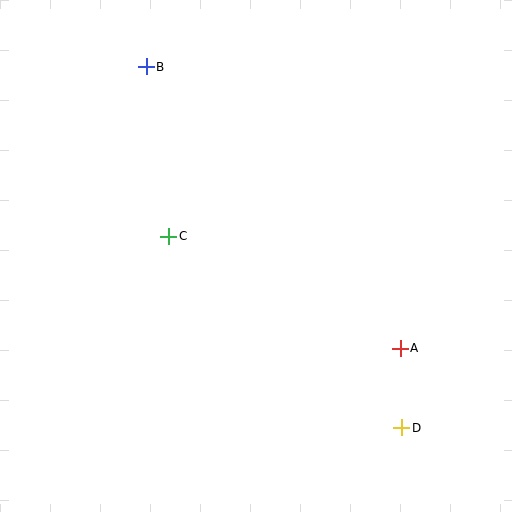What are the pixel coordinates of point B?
Point B is at (146, 67).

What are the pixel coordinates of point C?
Point C is at (169, 236).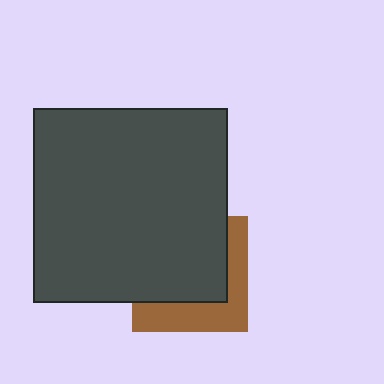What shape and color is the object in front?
The object in front is a dark gray rectangle.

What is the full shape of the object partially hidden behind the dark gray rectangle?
The partially hidden object is a brown square.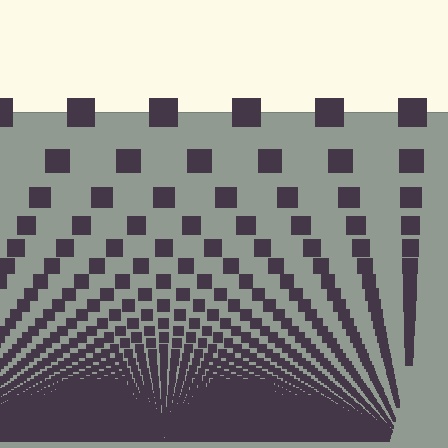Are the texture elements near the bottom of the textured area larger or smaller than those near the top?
Smaller. The gradient is inverted — elements near the bottom are smaller and denser.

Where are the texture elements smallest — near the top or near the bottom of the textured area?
Near the bottom.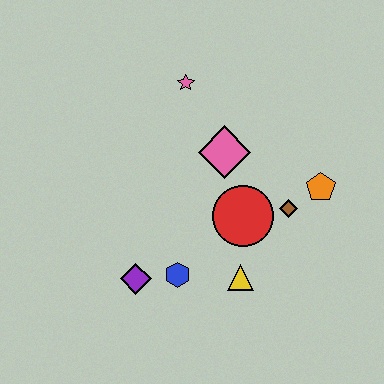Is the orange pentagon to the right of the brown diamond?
Yes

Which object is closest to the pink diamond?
The red circle is closest to the pink diamond.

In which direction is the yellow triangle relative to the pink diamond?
The yellow triangle is below the pink diamond.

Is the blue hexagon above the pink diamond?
No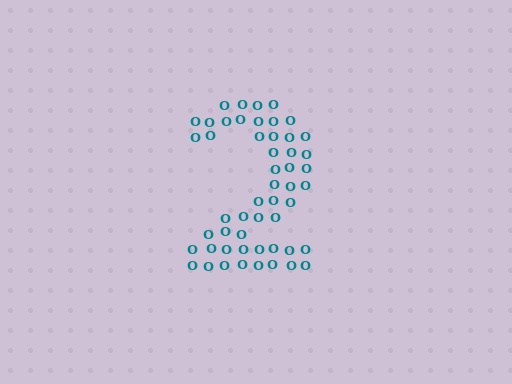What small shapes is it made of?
It is made of small letter O's.